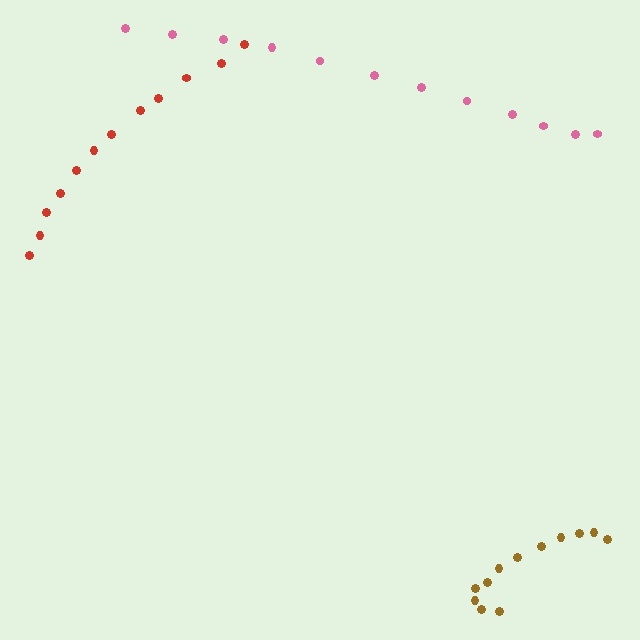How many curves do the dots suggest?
There are 3 distinct paths.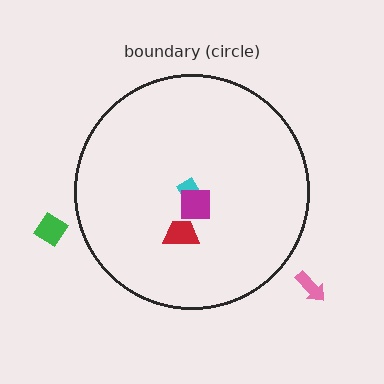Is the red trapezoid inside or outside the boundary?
Inside.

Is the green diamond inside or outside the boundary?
Outside.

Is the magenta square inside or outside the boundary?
Inside.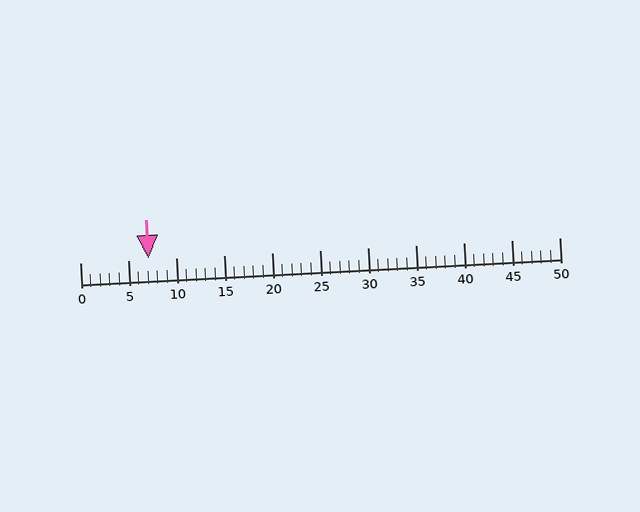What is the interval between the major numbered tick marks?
The major tick marks are spaced 5 units apart.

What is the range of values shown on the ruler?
The ruler shows values from 0 to 50.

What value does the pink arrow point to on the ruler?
The pink arrow points to approximately 7.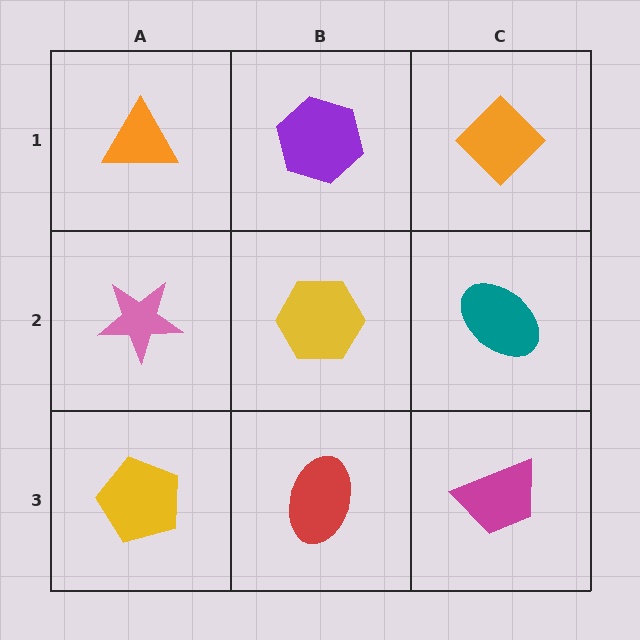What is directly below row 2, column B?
A red ellipse.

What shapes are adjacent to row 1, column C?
A teal ellipse (row 2, column C), a purple hexagon (row 1, column B).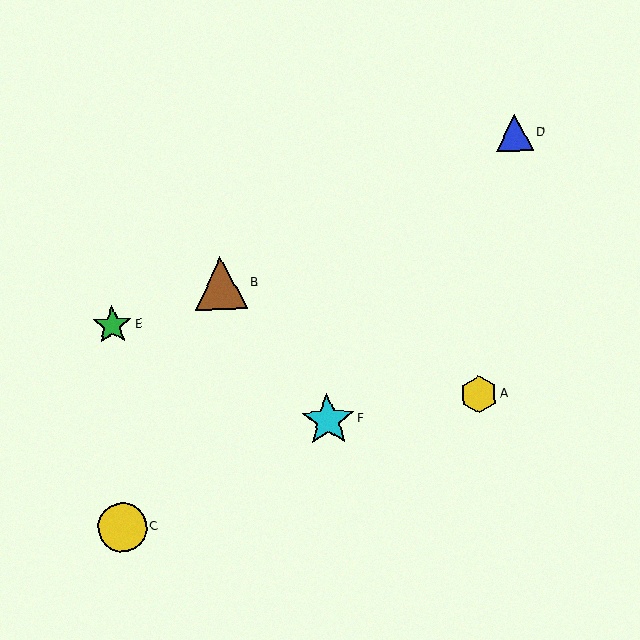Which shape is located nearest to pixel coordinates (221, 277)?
The brown triangle (labeled B) at (221, 283) is nearest to that location.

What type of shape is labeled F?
Shape F is a cyan star.